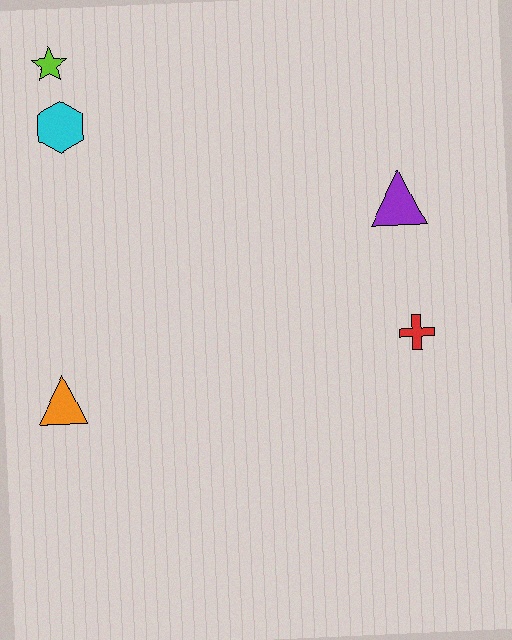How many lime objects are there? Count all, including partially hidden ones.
There is 1 lime object.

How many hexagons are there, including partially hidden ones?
There is 1 hexagon.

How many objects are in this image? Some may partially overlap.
There are 5 objects.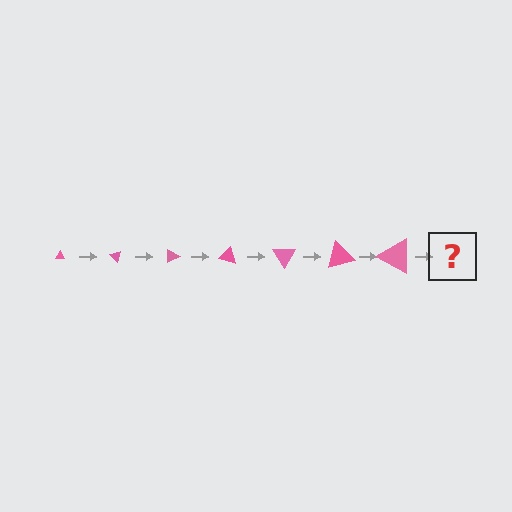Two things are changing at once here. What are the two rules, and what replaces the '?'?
The two rules are that the triangle grows larger each step and it rotates 45 degrees each step. The '?' should be a triangle, larger than the previous one and rotated 315 degrees from the start.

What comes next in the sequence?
The next element should be a triangle, larger than the previous one and rotated 315 degrees from the start.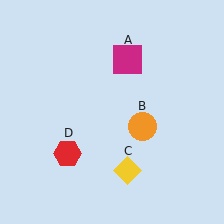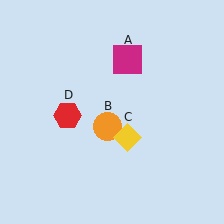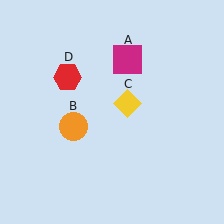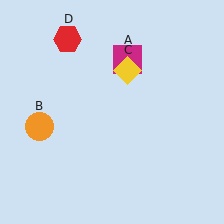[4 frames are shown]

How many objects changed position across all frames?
3 objects changed position: orange circle (object B), yellow diamond (object C), red hexagon (object D).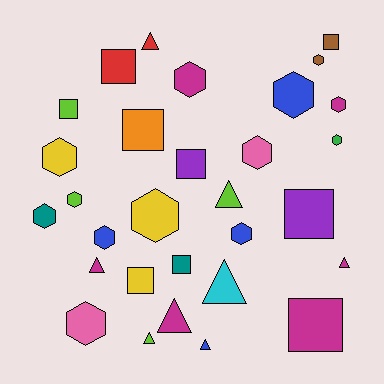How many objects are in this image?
There are 30 objects.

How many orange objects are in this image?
There is 1 orange object.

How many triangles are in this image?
There are 8 triangles.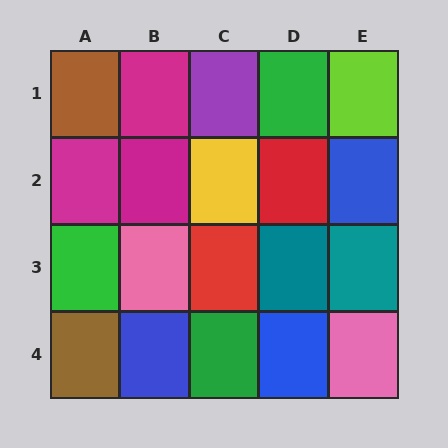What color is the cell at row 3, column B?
Pink.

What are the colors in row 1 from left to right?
Brown, magenta, purple, green, lime.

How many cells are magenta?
3 cells are magenta.